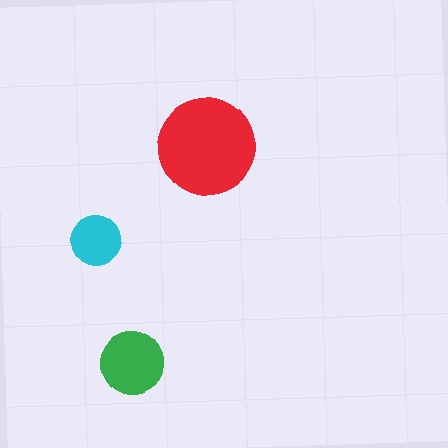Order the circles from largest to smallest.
the red one, the green one, the cyan one.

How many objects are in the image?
There are 3 objects in the image.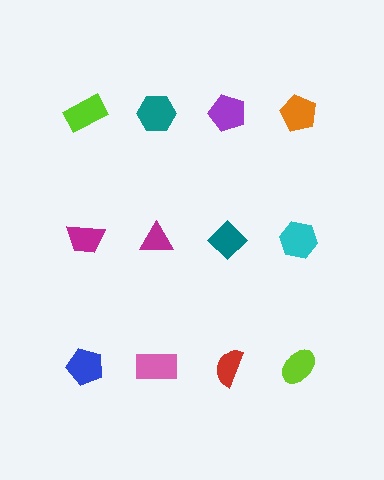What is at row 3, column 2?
A pink rectangle.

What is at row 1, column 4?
An orange pentagon.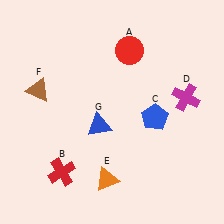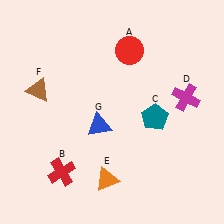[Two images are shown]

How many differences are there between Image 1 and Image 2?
There is 1 difference between the two images.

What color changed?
The pentagon (C) changed from blue in Image 1 to teal in Image 2.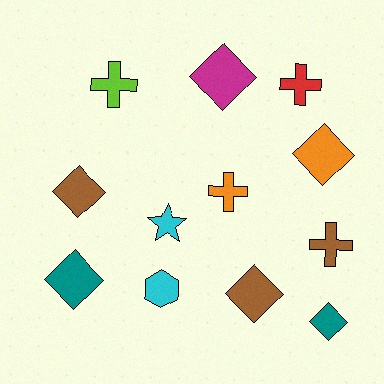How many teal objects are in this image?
There are 2 teal objects.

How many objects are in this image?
There are 12 objects.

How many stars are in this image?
There is 1 star.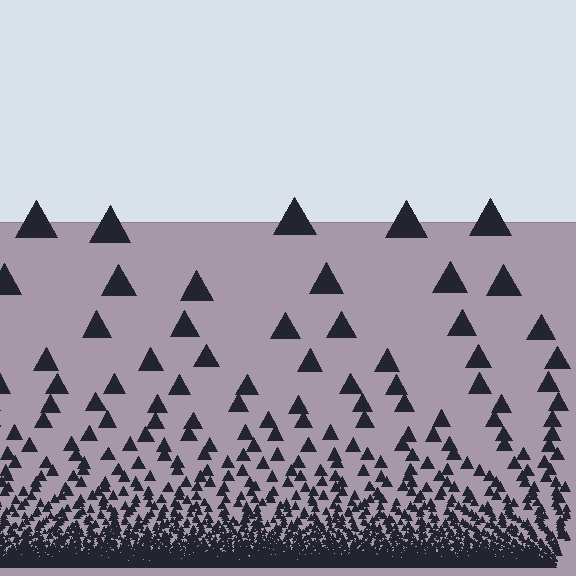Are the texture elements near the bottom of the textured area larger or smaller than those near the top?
Smaller. The gradient is inverted — elements near the bottom are smaller and denser.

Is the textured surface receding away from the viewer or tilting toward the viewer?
The surface appears to tilt toward the viewer. Texture elements get larger and sparser toward the top.